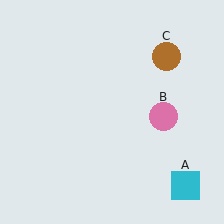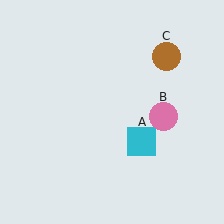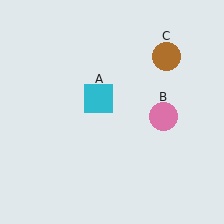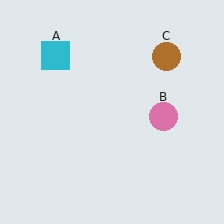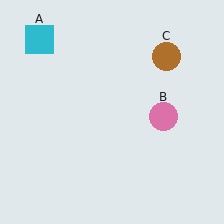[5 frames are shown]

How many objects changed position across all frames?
1 object changed position: cyan square (object A).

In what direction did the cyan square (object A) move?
The cyan square (object A) moved up and to the left.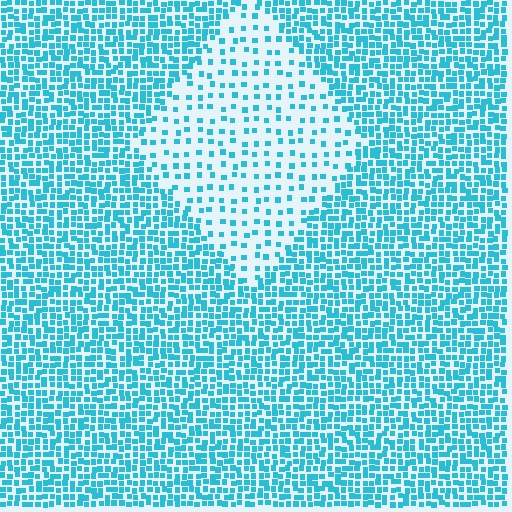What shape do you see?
I see a diamond.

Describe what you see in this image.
The image contains small cyan elements arranged at two different densities. A diamond-shaped region is visible where the elements are less densely packed than the surrounding area.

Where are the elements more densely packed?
The elements are more densely packed outside the diamond boundary.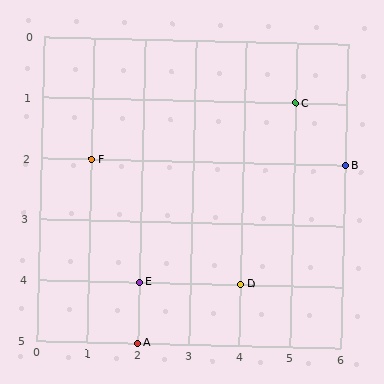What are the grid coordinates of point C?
Point C is at grid coordinates (5, 1).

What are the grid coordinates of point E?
Point E is at grid coordinates (2, 4).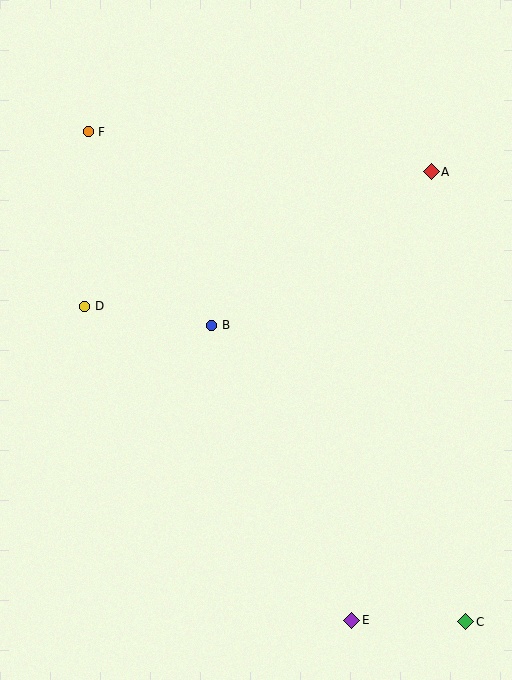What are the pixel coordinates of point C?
Point C is at (466, 622).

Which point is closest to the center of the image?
Point B at (212, 325) is closest to the center.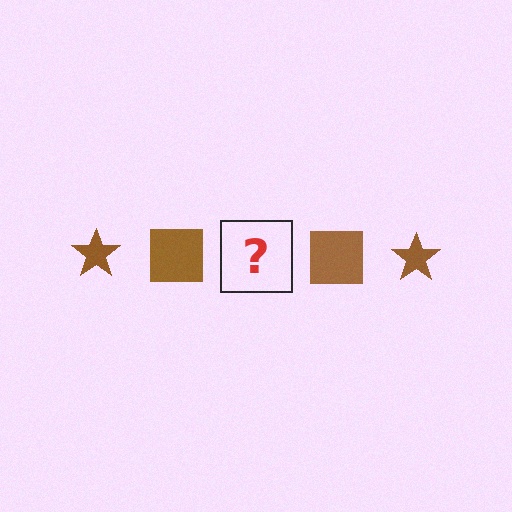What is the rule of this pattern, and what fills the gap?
The rule is that the pattern cycles through star, square shapes in brown. The gap should be filled with a brown star.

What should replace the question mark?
The question mark should be replaced with a brown star.